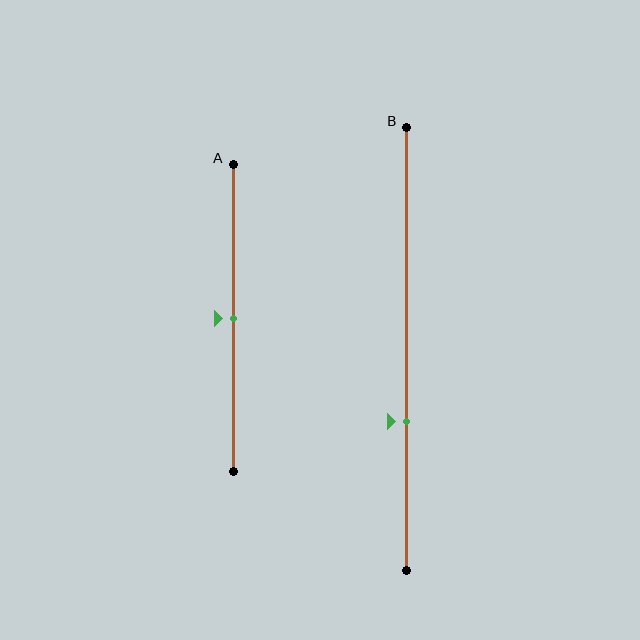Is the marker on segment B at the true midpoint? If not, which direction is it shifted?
No, the marker on segment B is shifted downward by about 16% of the segment length.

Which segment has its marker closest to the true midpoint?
Segment A has its marker closest to the true midpoint.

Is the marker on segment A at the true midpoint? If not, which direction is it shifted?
Yes, the marker on segment A is at the true midpoint.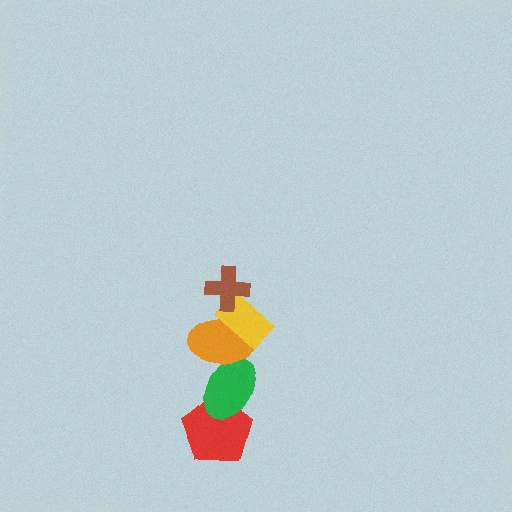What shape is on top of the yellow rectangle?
The brown cross is on top of the yellow rectangle.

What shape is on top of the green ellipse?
The orange ellipse is on top of the green ellipse.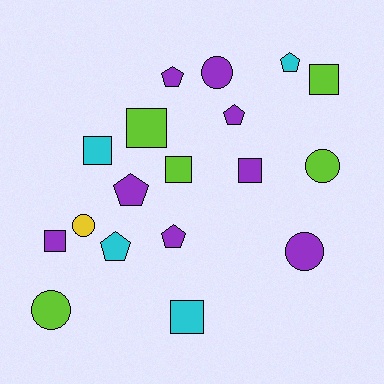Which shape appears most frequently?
Square, with 7 objects.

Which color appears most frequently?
Purple, with 8 objects.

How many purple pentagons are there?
There are 4 purple pentagons.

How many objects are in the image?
There are 18 objects.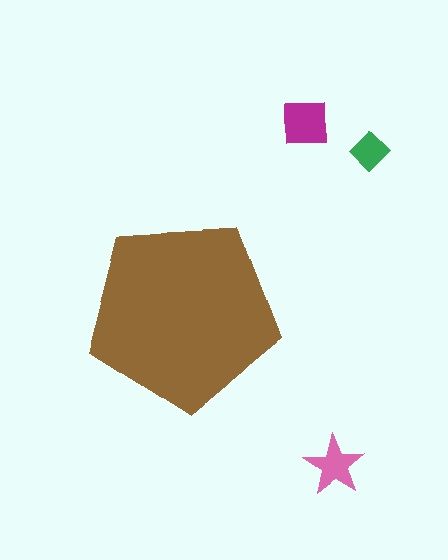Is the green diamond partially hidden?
No, the green diamond is fully visible.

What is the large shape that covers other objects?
A brown pentagon.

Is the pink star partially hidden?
No, the pink star is fully visible.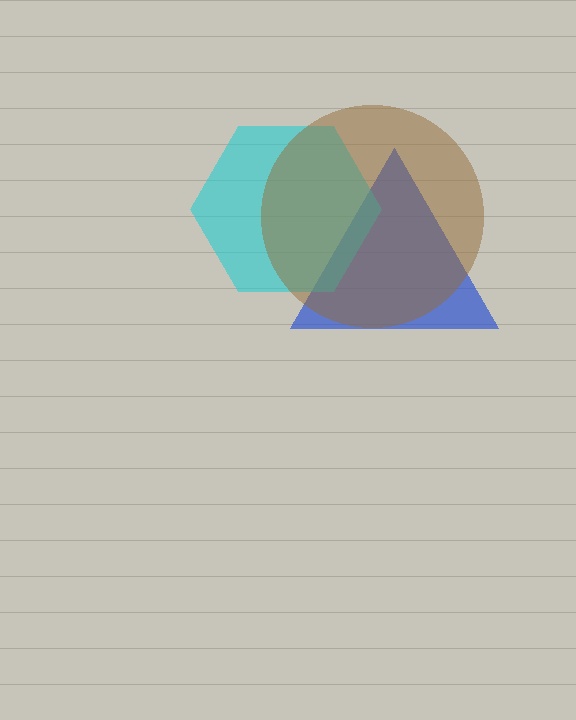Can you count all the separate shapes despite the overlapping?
Yes, there are 3 separate shapes.